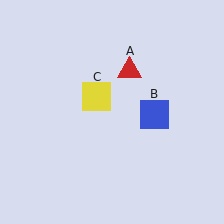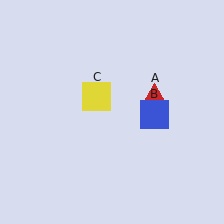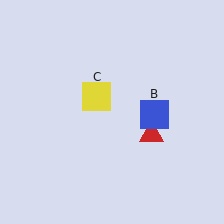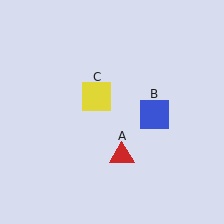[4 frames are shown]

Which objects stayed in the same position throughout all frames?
Blue square (object B) and yellow square (object C) remained stationary.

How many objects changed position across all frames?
1 object changed position: red triangle (object A).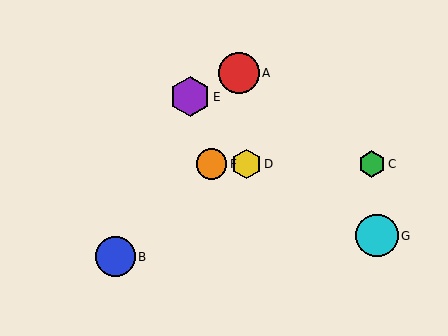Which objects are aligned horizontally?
Objects C, D, F are aligned horizontally.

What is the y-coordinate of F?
Object F is at y≈164.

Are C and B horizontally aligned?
No, C is at y≈164 and B is at y≈257.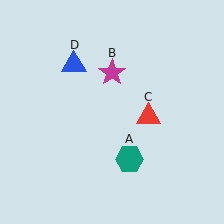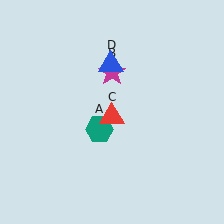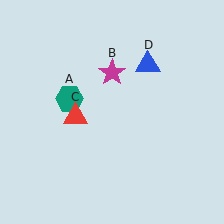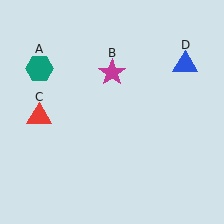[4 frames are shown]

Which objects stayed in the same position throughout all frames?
Magenta star (object B) remained stationary.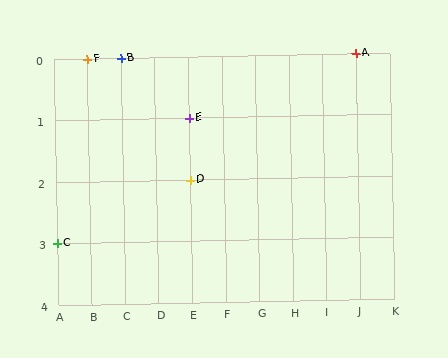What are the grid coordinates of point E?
Point E is at grid coordinates (E, 1).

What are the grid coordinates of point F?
Point F is at grid coordinates (B, 0).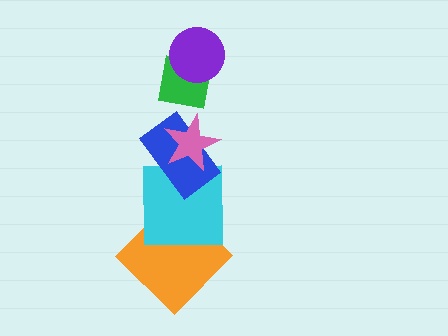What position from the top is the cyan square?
The cyan square is 5th from the top.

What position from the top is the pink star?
The pink star is 3rd from the top.